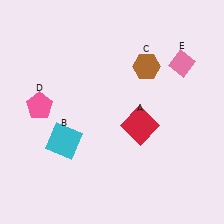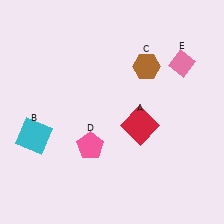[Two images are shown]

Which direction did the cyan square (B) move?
The cyan square (B) moved left.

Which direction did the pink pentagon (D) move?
The pink pentagon (D) moved right.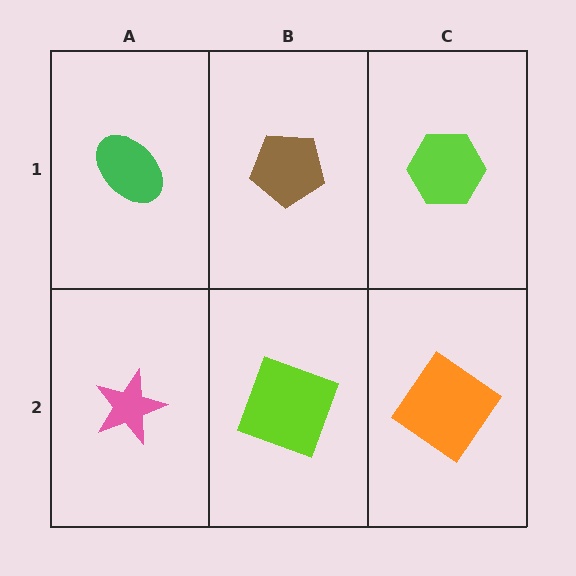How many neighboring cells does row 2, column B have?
3.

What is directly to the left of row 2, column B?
A pink star.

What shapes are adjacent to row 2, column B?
A brown pentagon (row 1, column B), a pink star (row 2, column A), an orange diamond (row 2, column C).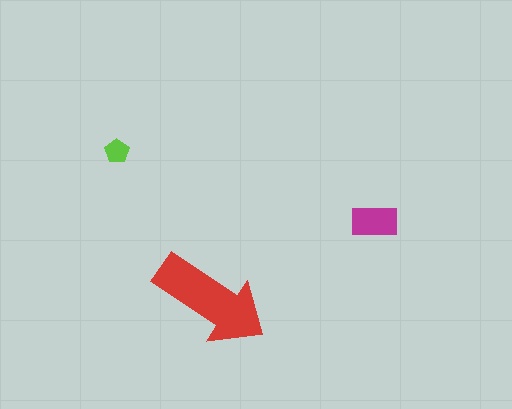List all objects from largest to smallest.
The red arrow, the magenta rectangle, the lime pentagon.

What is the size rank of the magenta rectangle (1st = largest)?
2nd.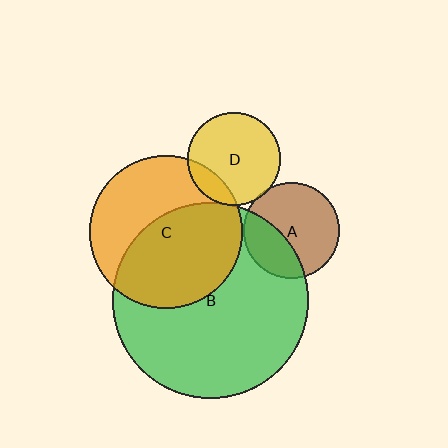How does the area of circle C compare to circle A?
Approximately 2.5 times.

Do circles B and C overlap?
Yes.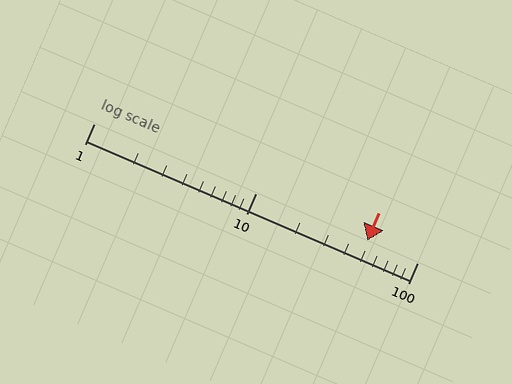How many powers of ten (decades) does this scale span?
The scale spans 2 decades, from 1 to 100.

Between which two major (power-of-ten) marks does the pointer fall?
The pointer is between 10 and 100.